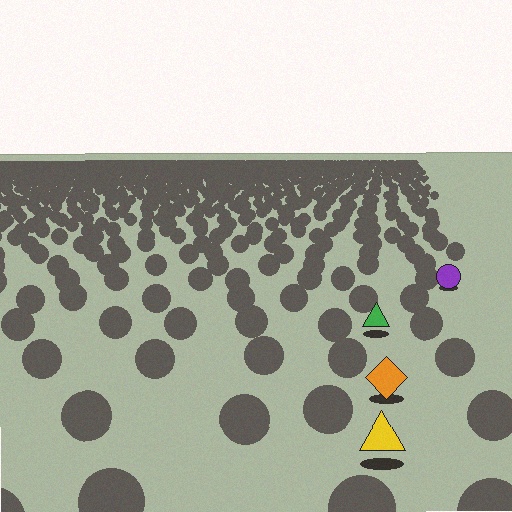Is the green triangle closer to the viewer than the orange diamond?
No. The orange diamond is closer — you can tell from the texture gradient: the ground texture is coarser near it.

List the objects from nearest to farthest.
From nearest to farthest: the yellow triangle, the orange diamond, the green triangle, the purple circle.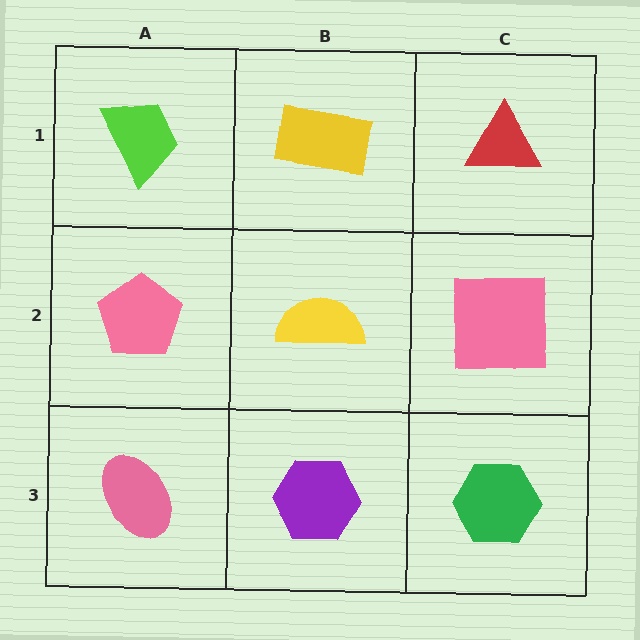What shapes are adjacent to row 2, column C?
A red triangle (row 1, column C), a green hexagon (row 3, column C), a yellow semicircle (row 2, column B).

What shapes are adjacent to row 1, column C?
A pink square (row 2, column C), a yellow rectangle (row 1, column B).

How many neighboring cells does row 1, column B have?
3.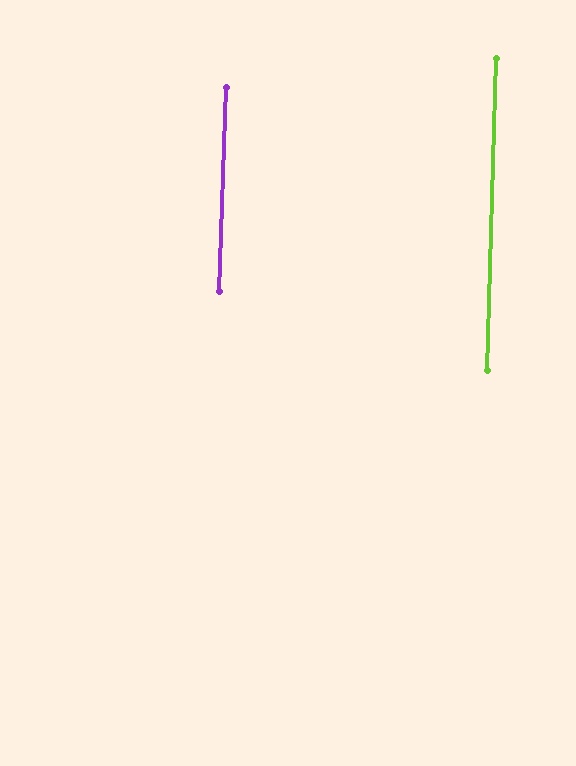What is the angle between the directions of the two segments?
Approximately 0 degrees.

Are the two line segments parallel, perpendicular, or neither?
Parallel — their directions differ by only 0.5°.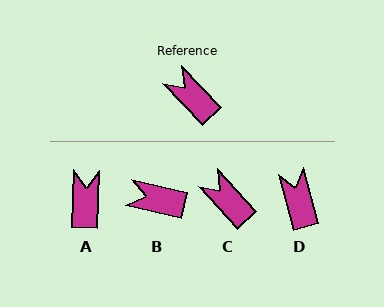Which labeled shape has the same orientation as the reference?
C.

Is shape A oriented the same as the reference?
No, it is off by about 46 degrees.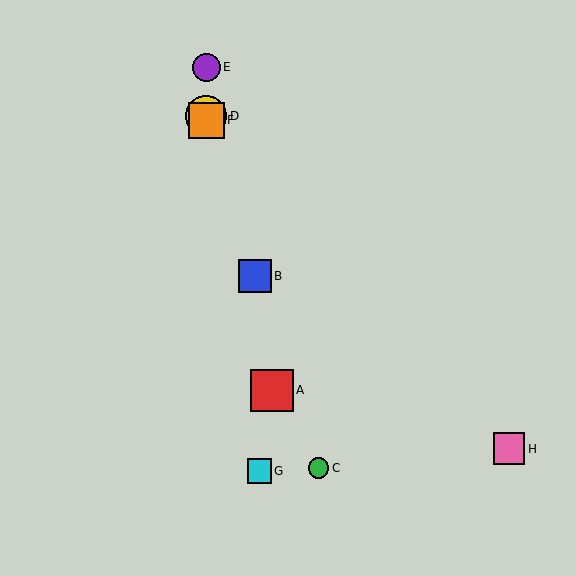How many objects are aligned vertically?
3 objects (D, E, F) are aligned vertically.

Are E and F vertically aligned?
Yes, both are at x≈206.